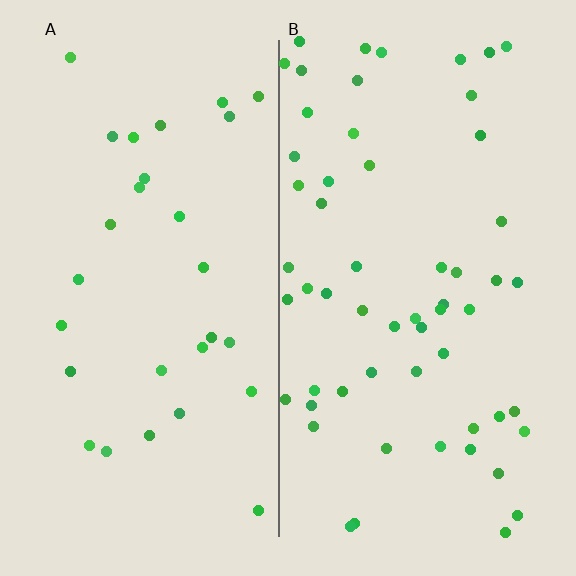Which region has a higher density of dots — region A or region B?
B (the right).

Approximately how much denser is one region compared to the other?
Approximately 2.0× — region B over region A.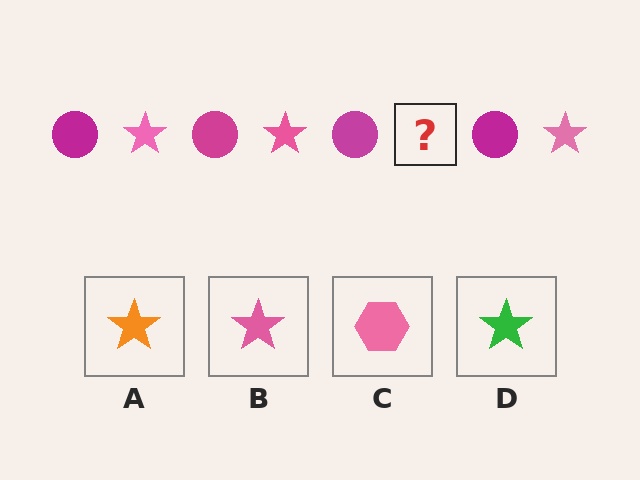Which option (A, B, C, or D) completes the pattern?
B.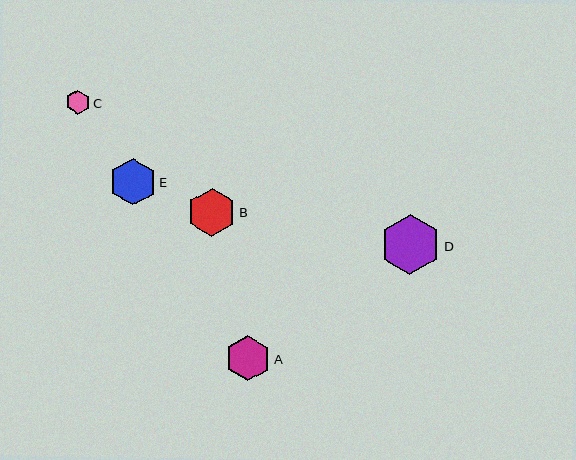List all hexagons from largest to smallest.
From largest to smallest: D, B, E, A, C.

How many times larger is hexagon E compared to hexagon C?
Hexagon E is approximately 2.0 times the size of hexagon C.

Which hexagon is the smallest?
Hexagon C is the smallest with a size of approximately 24 pixels.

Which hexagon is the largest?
Hexagon D is the largest with a size of approximately 60 pixels.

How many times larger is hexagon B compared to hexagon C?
Hexagon B is approximately 2.0 times the size of hexagon C.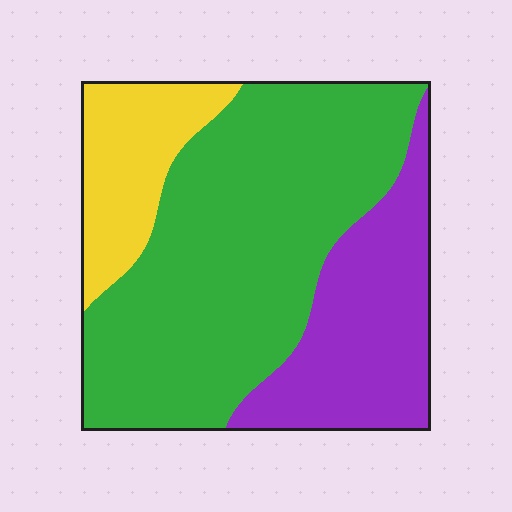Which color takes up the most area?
Green, at roughly 60%.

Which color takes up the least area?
Yellow, at roughly 15%.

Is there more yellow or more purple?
Purple.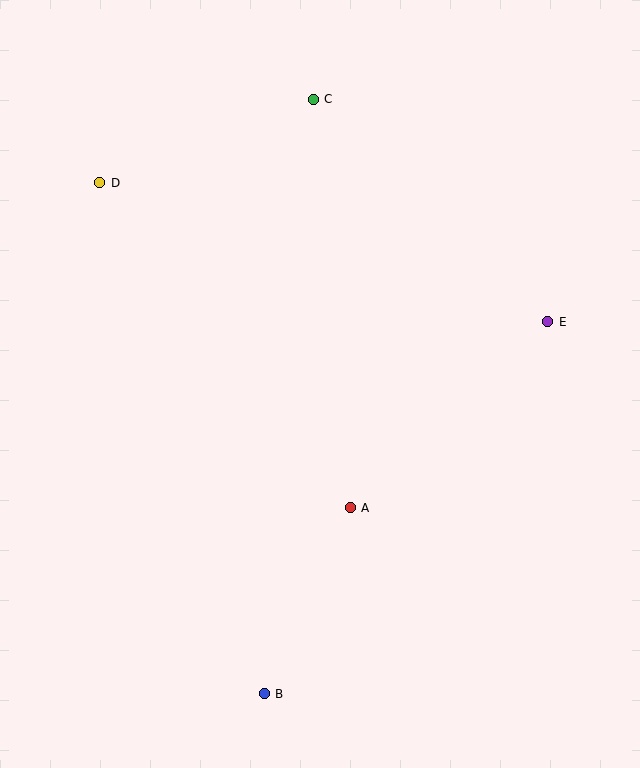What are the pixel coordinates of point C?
Point C is at (313, 99).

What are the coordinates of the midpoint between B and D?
The midpoint between B and D is at (182, 438).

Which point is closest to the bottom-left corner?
Point B is closest to the bottom-left corner.